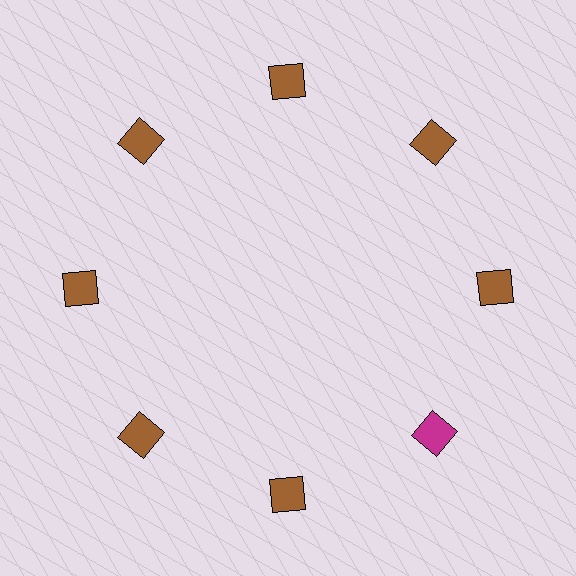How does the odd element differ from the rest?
It has a different color: magenta instead of brown.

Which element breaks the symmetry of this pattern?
The magenta square at roughly the 4 o'clock position breaks the symmetry. All other shapes are brown squares.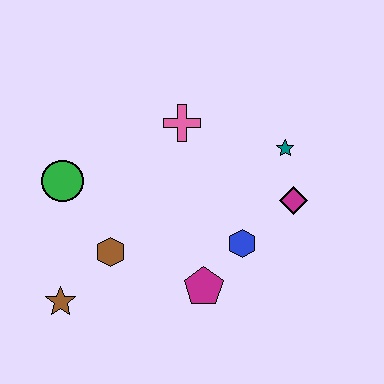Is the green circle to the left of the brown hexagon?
Yes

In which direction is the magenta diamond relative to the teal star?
The magenta diamond is below the teal star.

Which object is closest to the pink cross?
The teal star is closest to the pink cross.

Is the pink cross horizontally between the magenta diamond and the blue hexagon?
No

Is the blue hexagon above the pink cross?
No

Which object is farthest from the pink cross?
The brown star is farthest from the pink cross.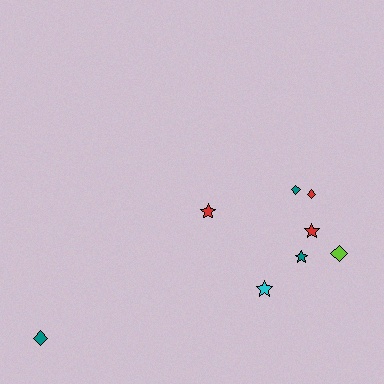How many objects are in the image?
There are 8 objects.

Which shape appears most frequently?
Diamond, with 4 objects.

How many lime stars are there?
There are no lime stars.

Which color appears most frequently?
Red, with 3 objects.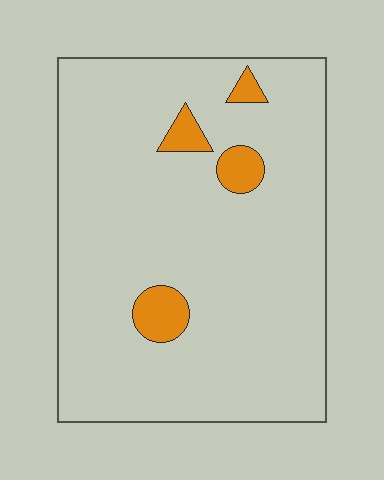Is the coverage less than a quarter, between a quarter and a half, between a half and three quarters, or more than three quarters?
Less than a quarter.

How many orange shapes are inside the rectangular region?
4.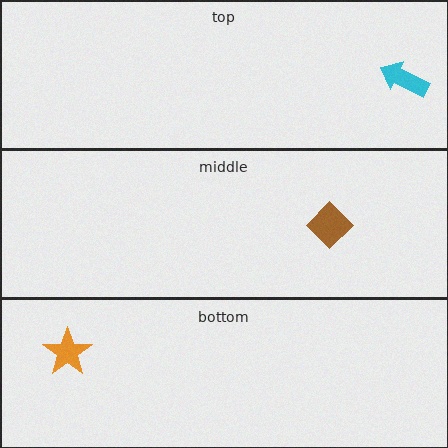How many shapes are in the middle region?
1.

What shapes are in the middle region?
The brown diamond.